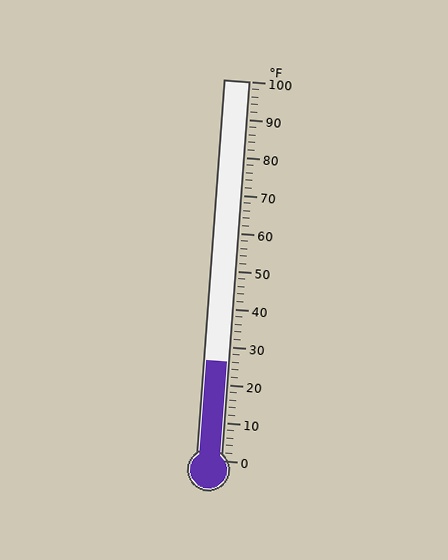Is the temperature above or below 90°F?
The temperature is below 90°F.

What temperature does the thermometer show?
The thermometer shows approximately 26°F.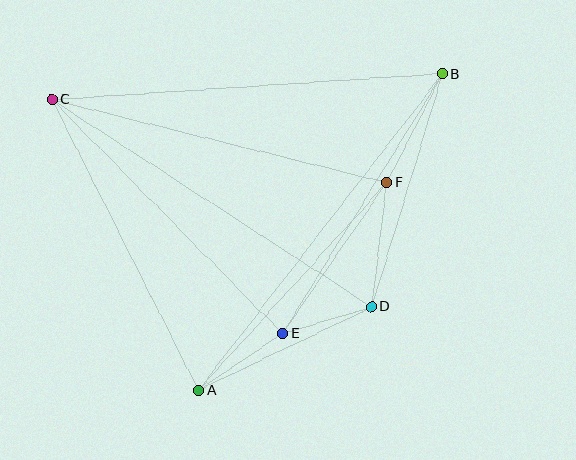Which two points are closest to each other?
Points D and E are closest to each other.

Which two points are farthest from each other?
Points A and B are farthest from each other.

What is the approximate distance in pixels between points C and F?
The distance between C and F is approximately 345 pixels.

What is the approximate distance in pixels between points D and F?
The distance between D and F is approximately 125 pixels.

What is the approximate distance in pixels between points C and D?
The distance between C and D is approximately 381 pixels.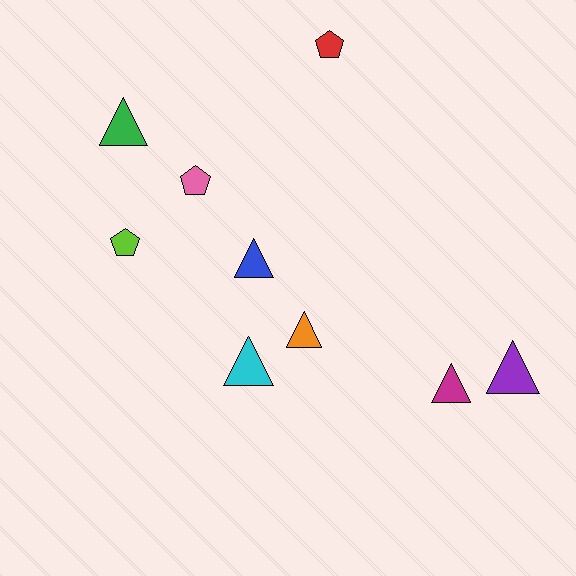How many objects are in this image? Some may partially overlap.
There are 9 objects.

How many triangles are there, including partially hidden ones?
There are 6 triangles.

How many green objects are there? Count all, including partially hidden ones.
There is 1 green object.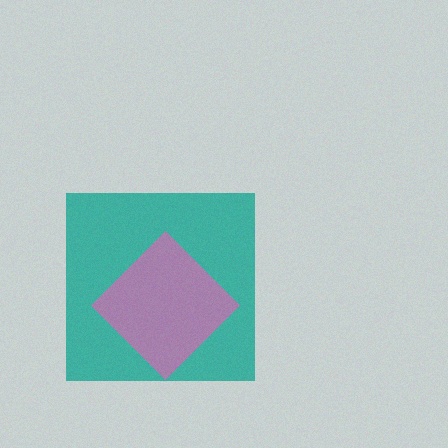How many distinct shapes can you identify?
There are 2 distinct shapes: a teal square, a pink diamond.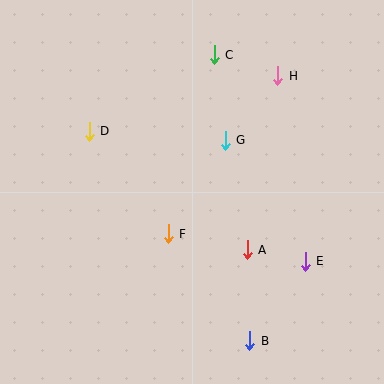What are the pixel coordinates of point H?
Point H is at (278, 76).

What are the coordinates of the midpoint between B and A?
The midpoint between B and A is at (248, 295).